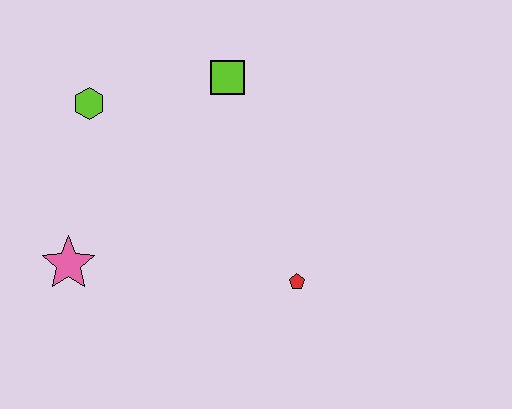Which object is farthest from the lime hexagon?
The red pentagon is farthest from the lime hexagon.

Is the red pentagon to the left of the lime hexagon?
No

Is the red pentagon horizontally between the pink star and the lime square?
No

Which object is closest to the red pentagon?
The lime square is closest to the red pentagon.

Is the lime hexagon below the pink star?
No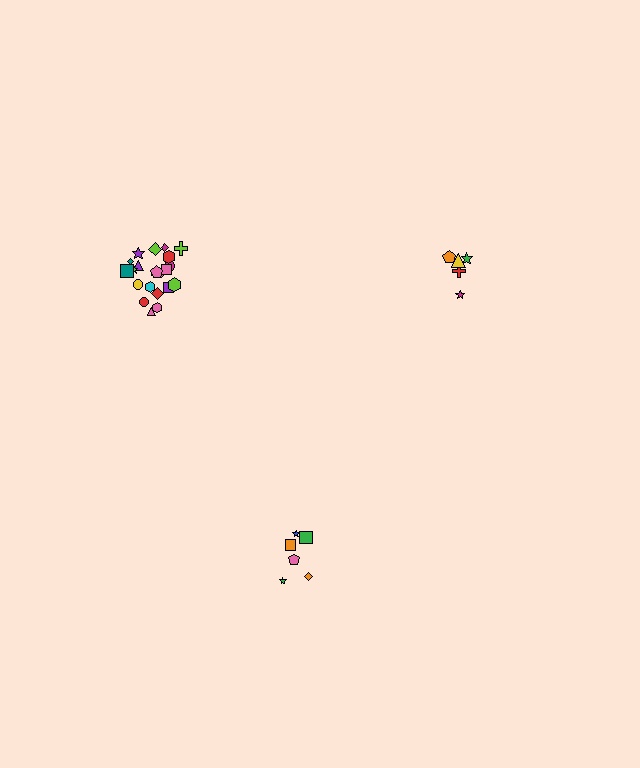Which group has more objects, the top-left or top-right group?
The top-left group.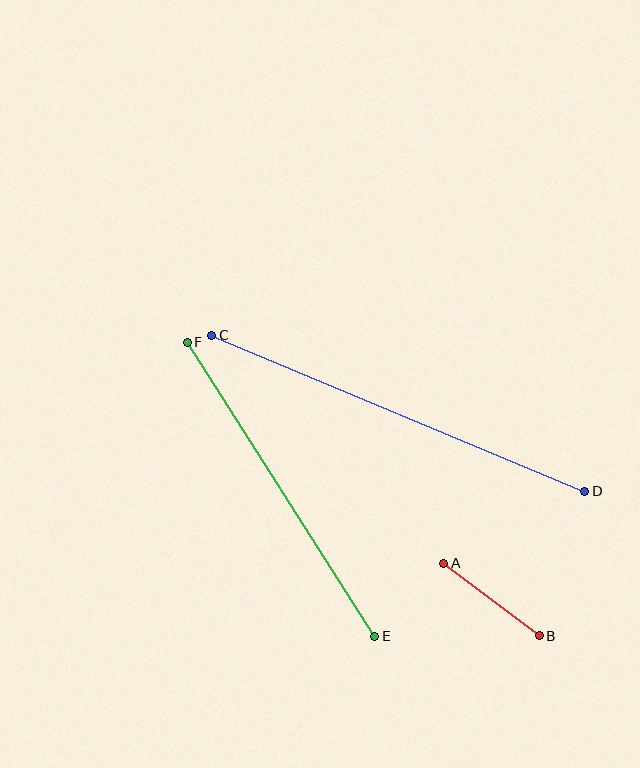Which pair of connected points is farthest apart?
Points C and D are farthest apart.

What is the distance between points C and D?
The distance is approximately 404 pixels.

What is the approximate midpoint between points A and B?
The midpoint is at approximately (491, 599) pixels.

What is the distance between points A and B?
The distance is approximately 120 pixels.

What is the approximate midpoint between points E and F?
The midpoint is at approximately (281, 489) pixels.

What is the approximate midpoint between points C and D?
The midpoint is at approximately (398, 413) pixels.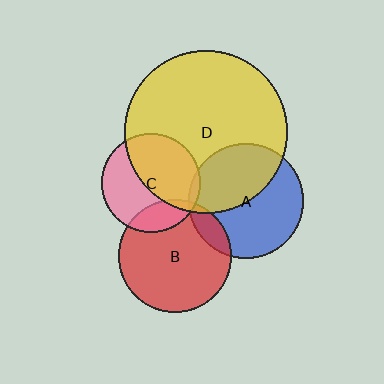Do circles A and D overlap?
Yes.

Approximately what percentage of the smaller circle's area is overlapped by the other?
Approximately 45%.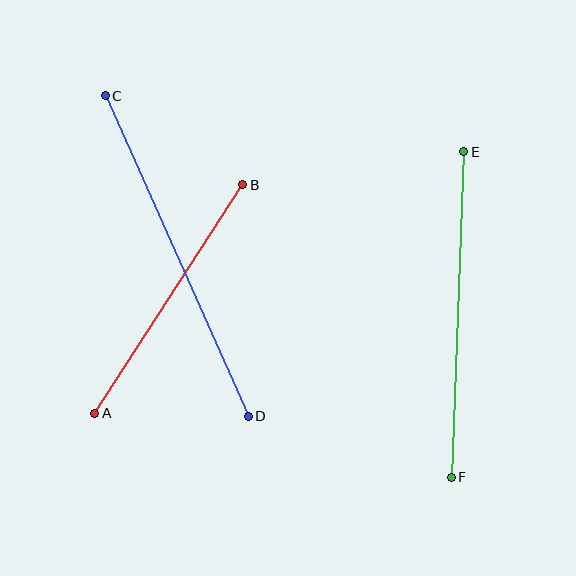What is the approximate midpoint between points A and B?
The midpoint is at approximately (169, 299) pixels.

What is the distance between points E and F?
The distance is approximately 326 pixels.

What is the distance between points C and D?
The distance is approximately 351 pixels.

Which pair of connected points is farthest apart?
Points C and D are farthest apart.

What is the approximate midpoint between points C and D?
The midpoint is at approximately (177, 256) pixels.